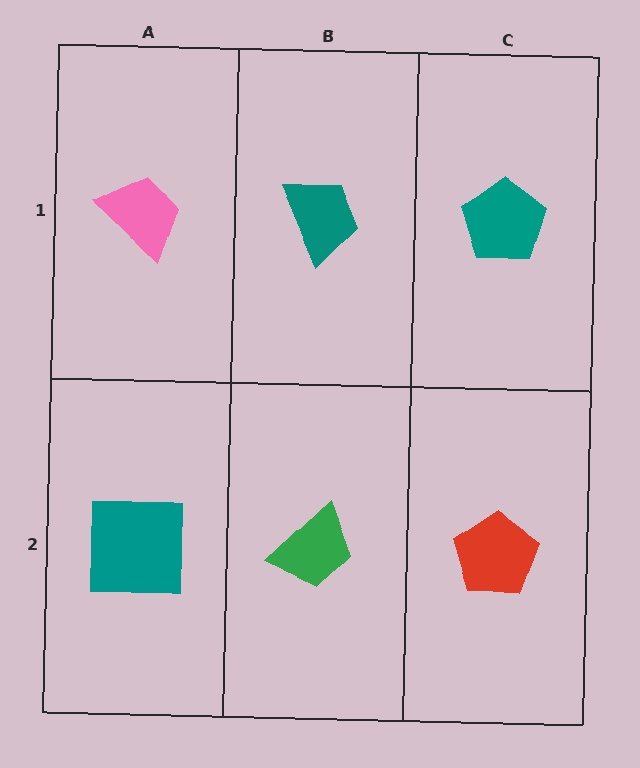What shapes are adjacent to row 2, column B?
A teal trapezoid (row 1, column B), a teal square (row 2, column A), a red pentagon (row 2, column C).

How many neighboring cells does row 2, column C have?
2.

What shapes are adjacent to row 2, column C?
A teal pentagon (row 1, column C), a green trapezoid (row 2, column B).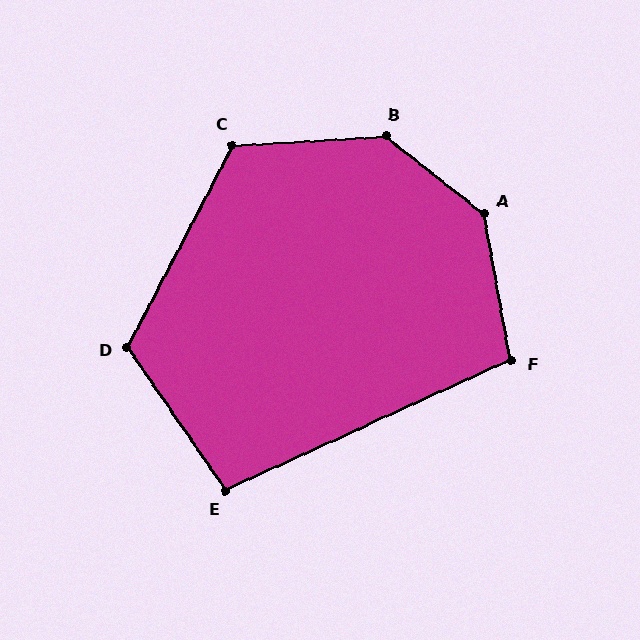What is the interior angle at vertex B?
Approximately 138 degrees (obtuse).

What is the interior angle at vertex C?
Approximately 121 degrees (obtuse).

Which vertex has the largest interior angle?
A, at approximately 139 degrees.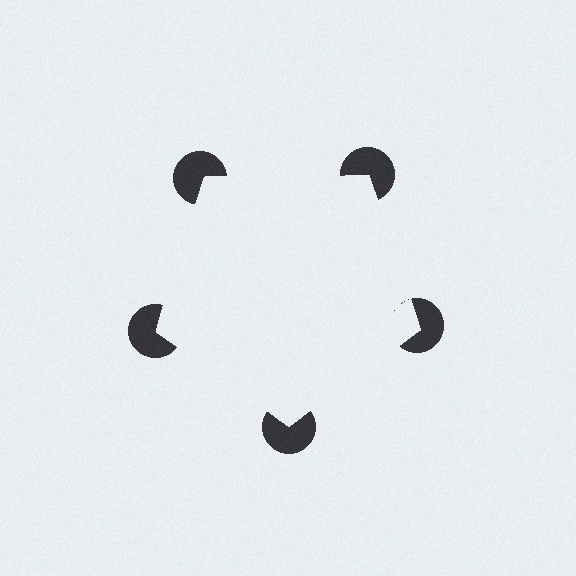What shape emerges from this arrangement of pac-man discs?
An illusory pentagon — its edges are inferred from the aligned wedge cuts in the pac-man discs, not physically drawn.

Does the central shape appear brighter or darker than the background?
It typically appears slightly brighter than the background, even though no actual brightness change is drawn.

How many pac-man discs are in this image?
There are 5 — one at each vertex of the illusory pentagon.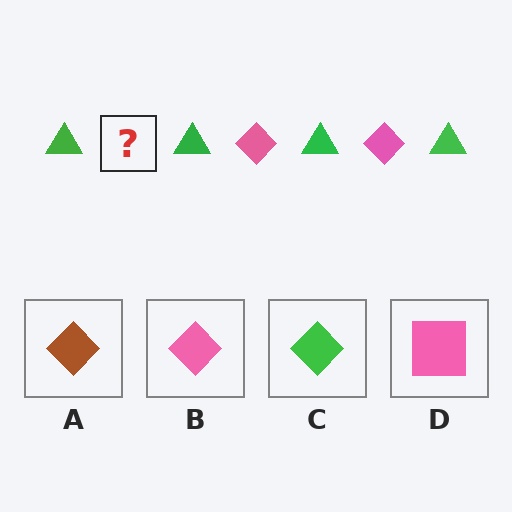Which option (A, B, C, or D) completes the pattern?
B.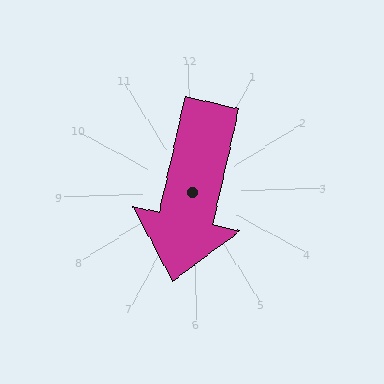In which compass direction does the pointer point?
South.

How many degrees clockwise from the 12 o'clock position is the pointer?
Approximately 194 degrees.